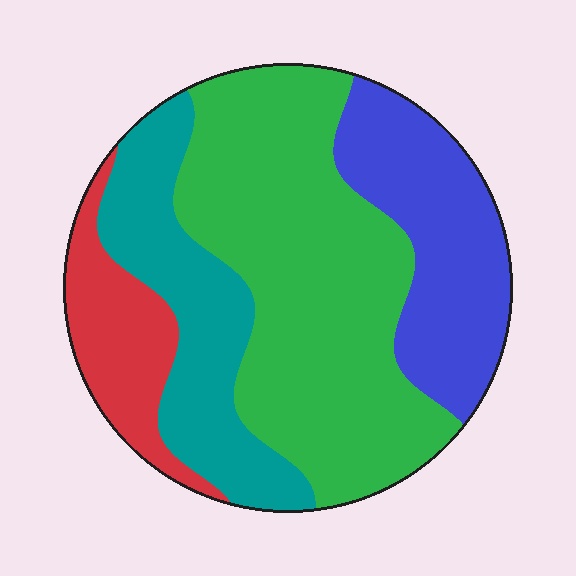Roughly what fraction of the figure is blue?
Blue takes up about one fifth (1/5) of the figure.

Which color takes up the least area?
Red, at roughly 10%.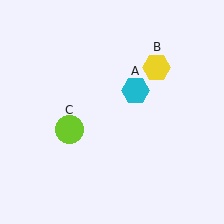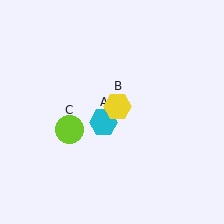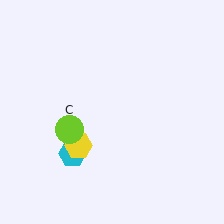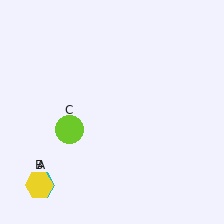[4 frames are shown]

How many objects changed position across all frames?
2 objects changed position: cyan hexagon (object A), yellow hexagon (object B).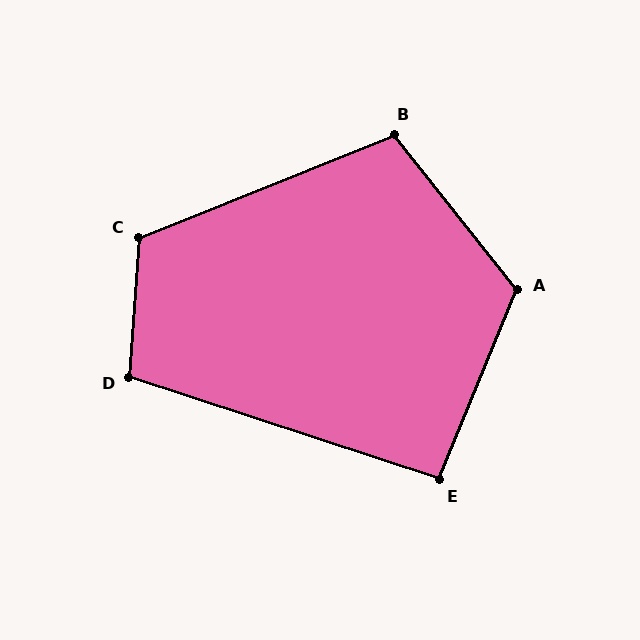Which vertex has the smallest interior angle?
E, at approximately 94 degrees.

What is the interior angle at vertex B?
Approximately 107 degrees (obtuse).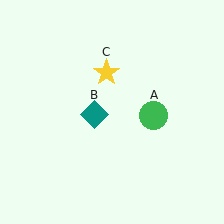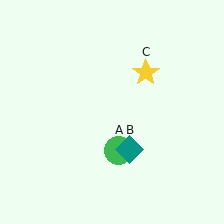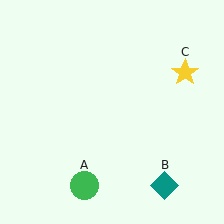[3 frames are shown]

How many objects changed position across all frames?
3 objects changed position: green circle (object A), teal diamond (object B), yellow star (object C).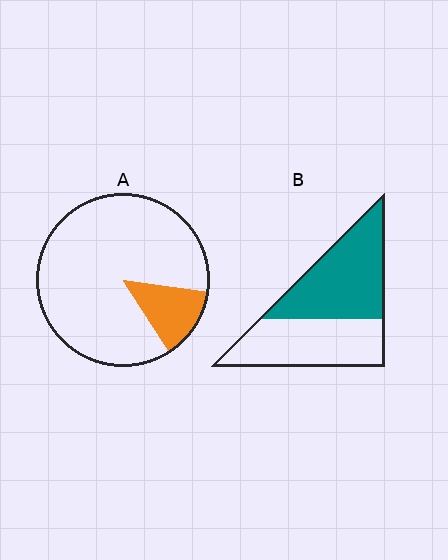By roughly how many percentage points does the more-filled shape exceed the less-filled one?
By roughly 40 percentage points (B over A).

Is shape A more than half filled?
No.